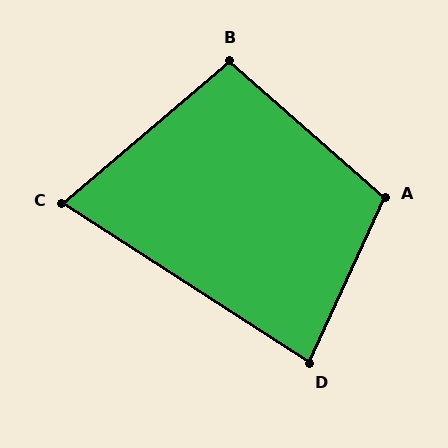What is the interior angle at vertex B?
Approximately 98 degrees (obtuse).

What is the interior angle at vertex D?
Approximately 82 degrees (acute).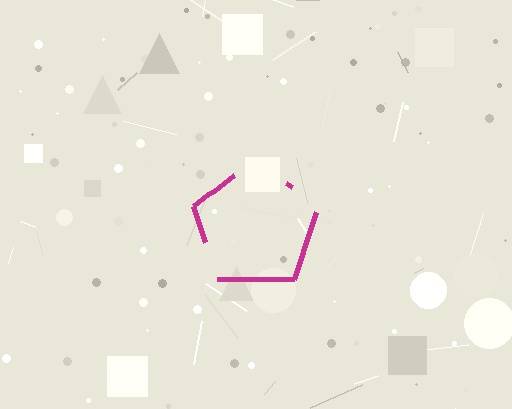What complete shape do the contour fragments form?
The contour fragments form a pentagon.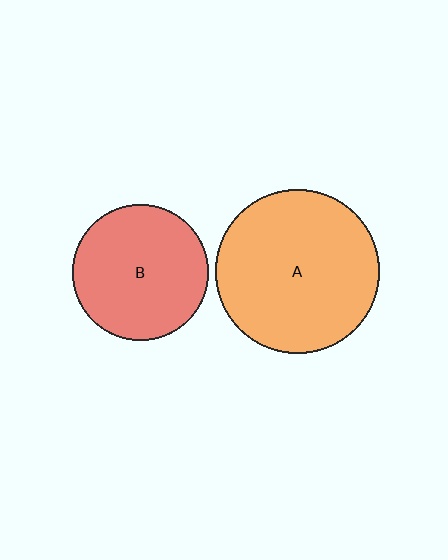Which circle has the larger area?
Circle A (orange).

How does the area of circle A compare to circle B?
Approximately 1.5 times.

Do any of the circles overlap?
No, none of the circles overlap.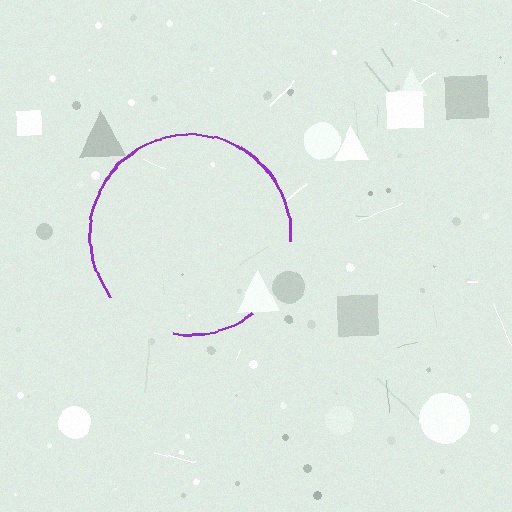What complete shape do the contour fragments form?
The contour fragments form a circle.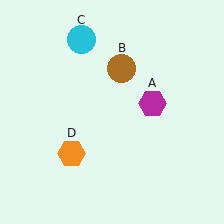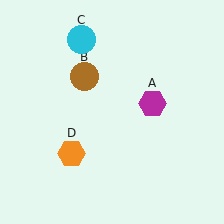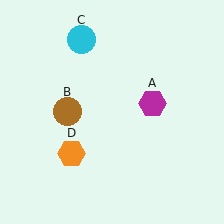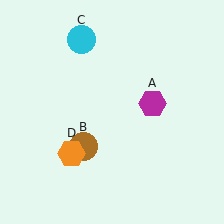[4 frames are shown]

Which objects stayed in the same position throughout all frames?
Magenta hexagon (object A) and cyan circle (object C) and orange hexagon (object D) remained stationary.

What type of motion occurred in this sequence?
The brown circle (object B) rotated counterclockwise around the center of the scene.